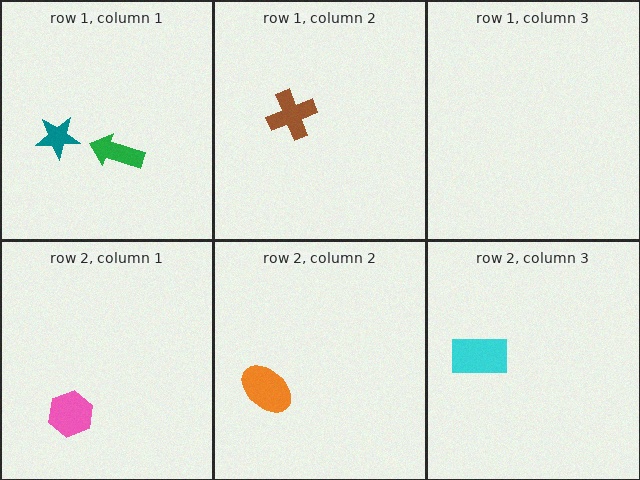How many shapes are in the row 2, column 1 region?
1.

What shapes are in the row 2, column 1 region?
The pink hexagon.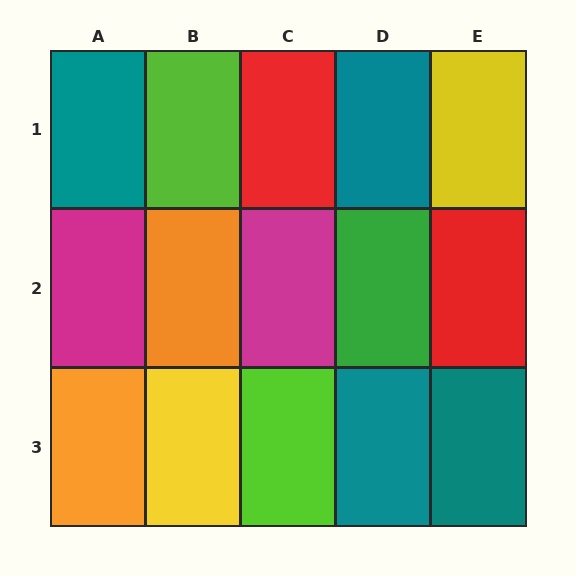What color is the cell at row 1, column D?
Teal.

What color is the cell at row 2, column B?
Orange.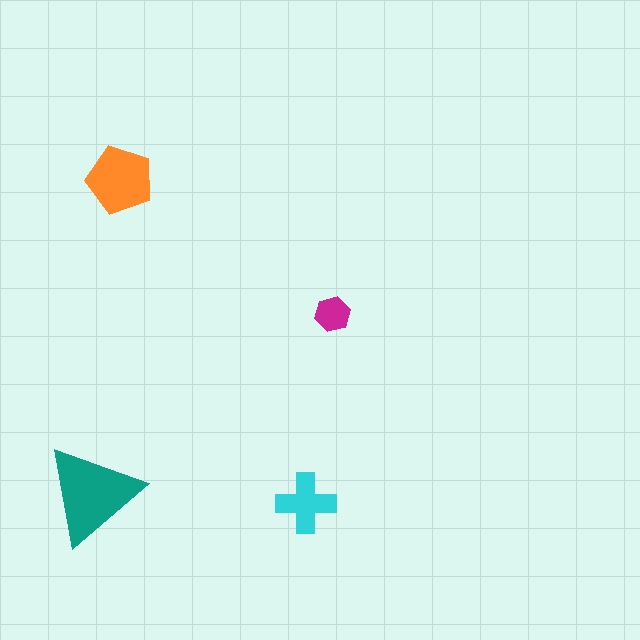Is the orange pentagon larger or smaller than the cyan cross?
Larger.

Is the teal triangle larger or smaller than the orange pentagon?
Larger.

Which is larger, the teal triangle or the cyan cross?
The teal triangle.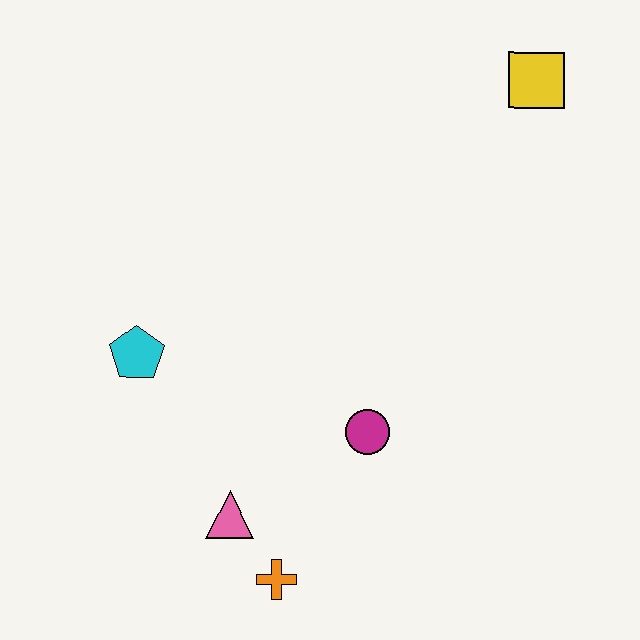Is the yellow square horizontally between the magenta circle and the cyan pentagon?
No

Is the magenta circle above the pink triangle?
Yes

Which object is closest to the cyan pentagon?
The pink triangle is closest to the cyan pentagon.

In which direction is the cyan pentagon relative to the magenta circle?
The cyan pentagon is to the left of the magenta circle.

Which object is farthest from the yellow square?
The orange cross is farthest from the yellow square.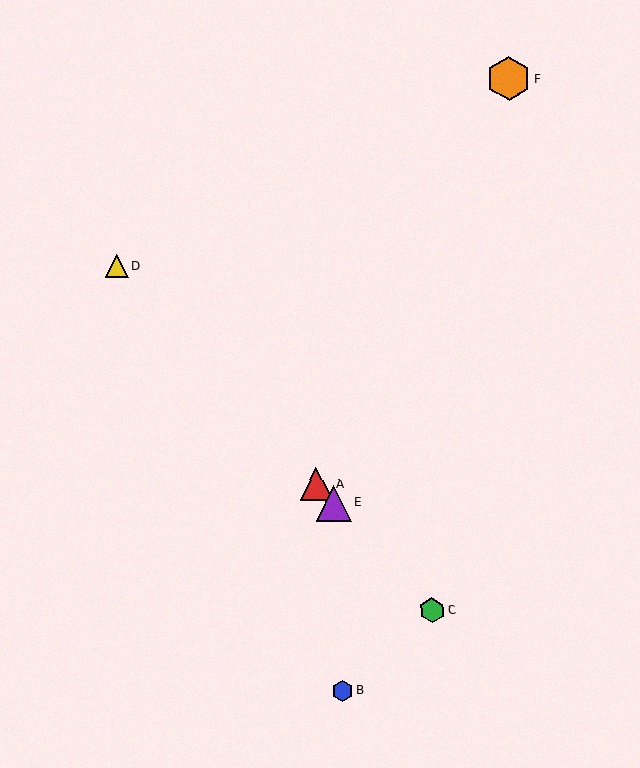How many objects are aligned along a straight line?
4 objects (A, C, D, E) are aligned along a straight line.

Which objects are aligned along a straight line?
Objects A, C, D, E are aligned along a straight line.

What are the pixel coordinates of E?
Object E is at (334, 503).